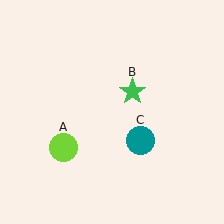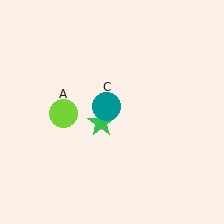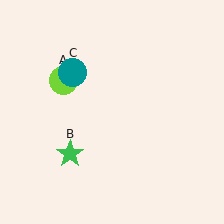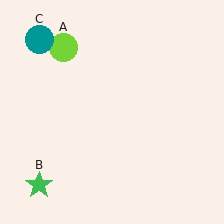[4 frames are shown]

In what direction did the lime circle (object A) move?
The lime circle (object A) moved up.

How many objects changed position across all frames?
3 objects changed position: lime circle (object A), green star (object B), teal circle (object C).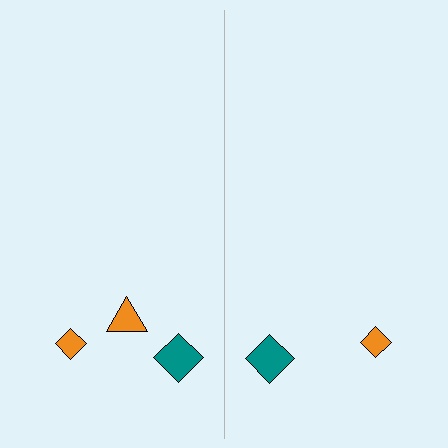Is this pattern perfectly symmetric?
No, the pattern is not perfectly symmetric. A orange triangle is missing from the right side.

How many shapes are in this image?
There are 5 shapes in this image.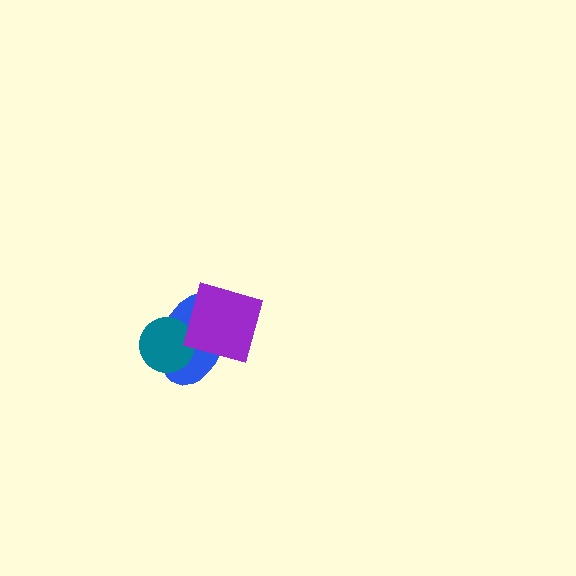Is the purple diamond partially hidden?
No, no other shape covers it.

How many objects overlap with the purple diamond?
2 objects overlap with the purple diamond.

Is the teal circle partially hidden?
Yes, it is partially covered by another shape.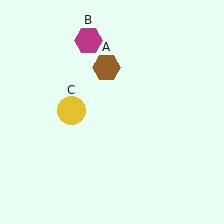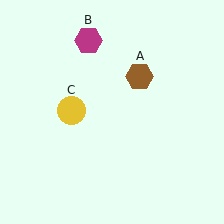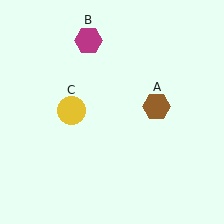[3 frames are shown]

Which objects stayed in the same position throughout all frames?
Magenta hexagon (object B) and yellow circle (object C) remained stationary.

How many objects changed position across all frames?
1 object changed position: brown hexagon (object A).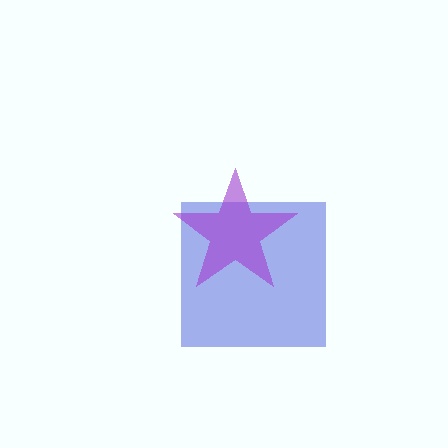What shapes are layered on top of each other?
The layered shapes are: a blue square, a purple star.